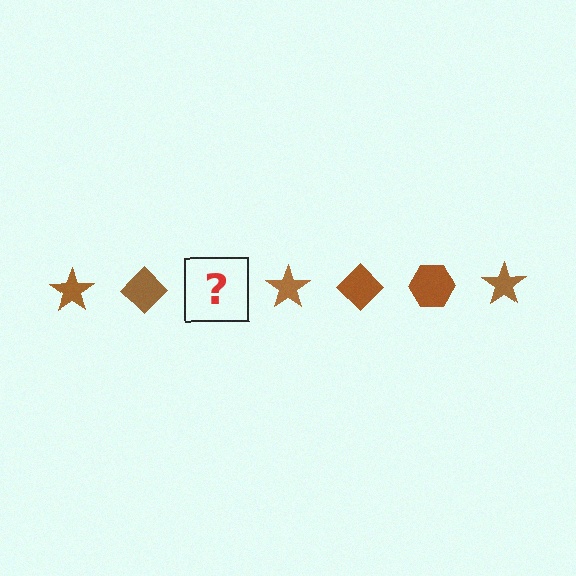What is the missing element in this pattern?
The missing element is a brown hexagon.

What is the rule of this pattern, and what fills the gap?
The rule is that the pattern cycles through star, diamond, hexagon shapes in brown. The gap should be filled with a brown hexagon.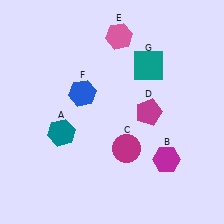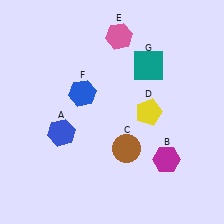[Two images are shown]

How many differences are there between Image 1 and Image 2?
There are 3 differences between the two images.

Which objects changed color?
A changed from teal to blue. C changed from magenta to brown. D changed from magenta to yellow.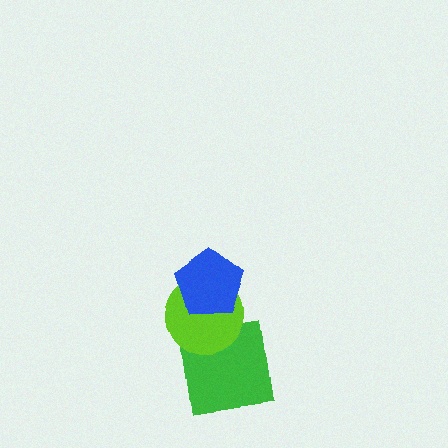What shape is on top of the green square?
The lime circle is on top of the green square.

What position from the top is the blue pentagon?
The blue pentagon is 1st from the top.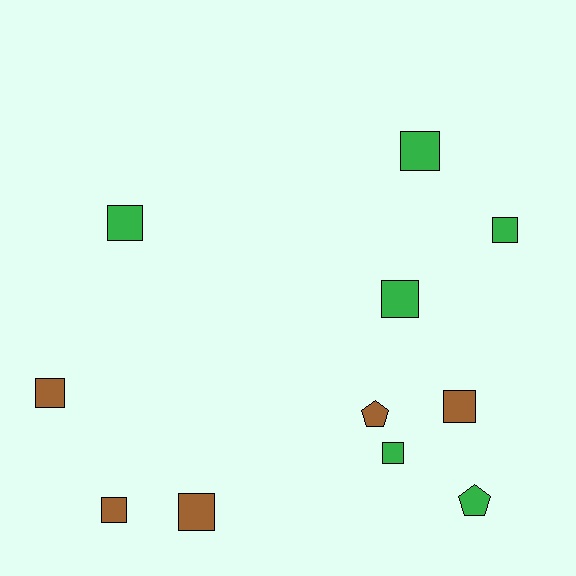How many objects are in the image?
There are 11 objects.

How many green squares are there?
There are 5 green squares.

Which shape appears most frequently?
Square, with 9 objects.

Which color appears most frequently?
Green, with 6 objects.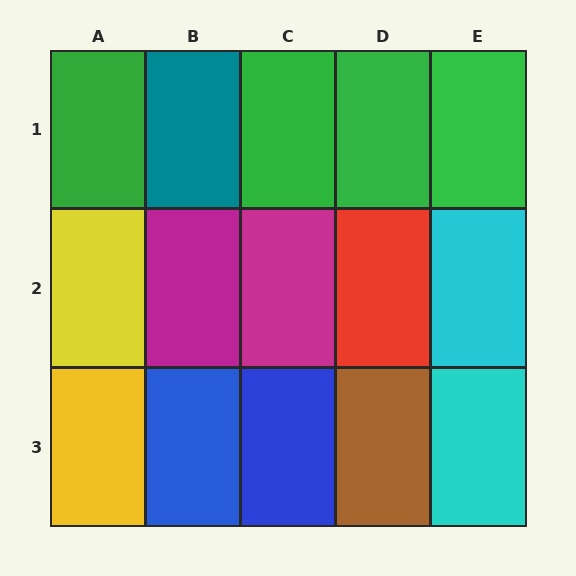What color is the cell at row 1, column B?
Teal.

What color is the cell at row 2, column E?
Cyan.